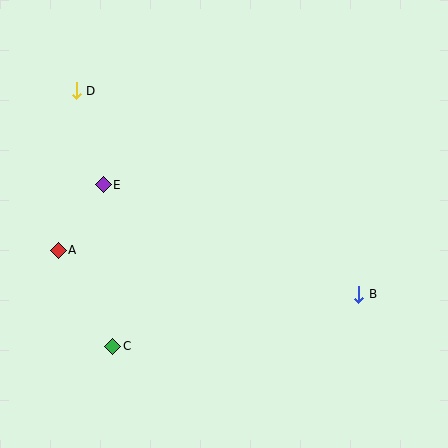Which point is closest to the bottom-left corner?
Point C is closest to the bottom-left corner.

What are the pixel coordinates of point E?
Point E is at (103, 185).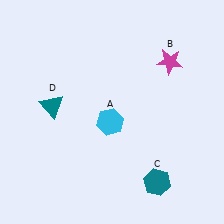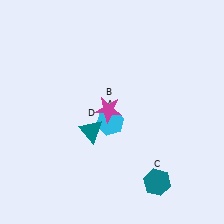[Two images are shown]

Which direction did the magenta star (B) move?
The magenta star (B) moved left.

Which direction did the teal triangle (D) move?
The teal triangle (D) moved right.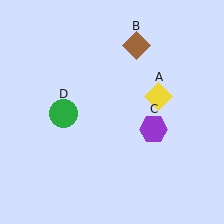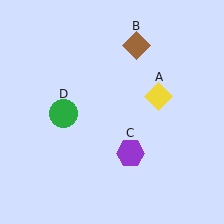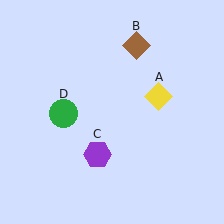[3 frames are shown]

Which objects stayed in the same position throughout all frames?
Yellow diamond (object A) and brown diamond (object B) and green circle (object D) remained stationary.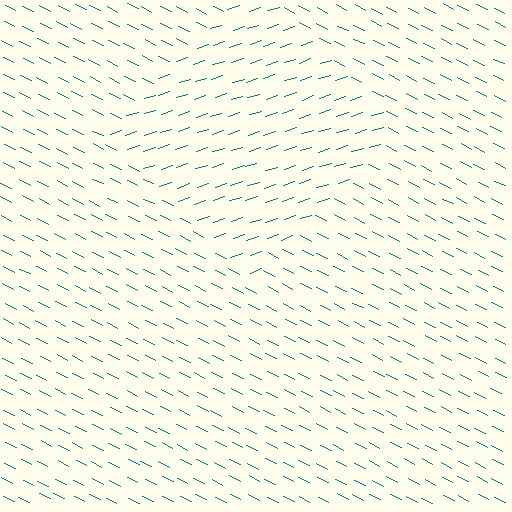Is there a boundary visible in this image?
Yes, there is a texture boundary formed by a change in line orientation.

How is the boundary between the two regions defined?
The boundary is defined purely by a change in line orientation (approximately 45 degrees difference). All lines are the same color and thickness.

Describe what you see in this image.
The image is filled with small teal line segments. A diamond region in the image has lines oriented differently from the surrounding lines, creating a visible texture boundary.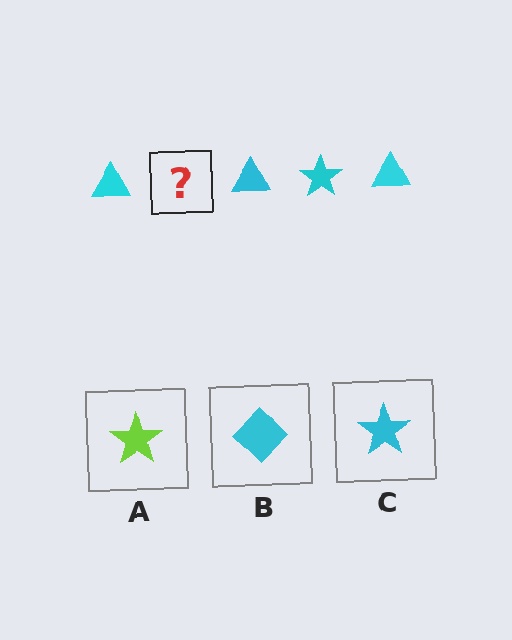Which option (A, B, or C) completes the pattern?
C.